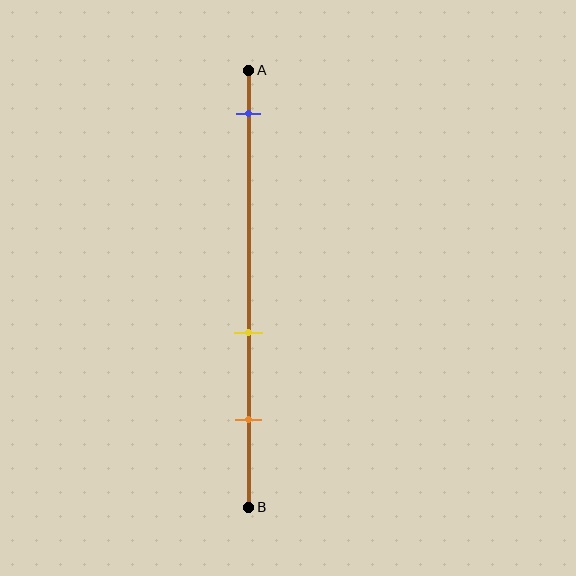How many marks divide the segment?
There are 3 marks dividing the segment.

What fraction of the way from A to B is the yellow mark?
The yellow mark is approximately 60% (0.6) of the way from A to B.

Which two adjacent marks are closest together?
The yellow and orange marks are the closest adjacent pair.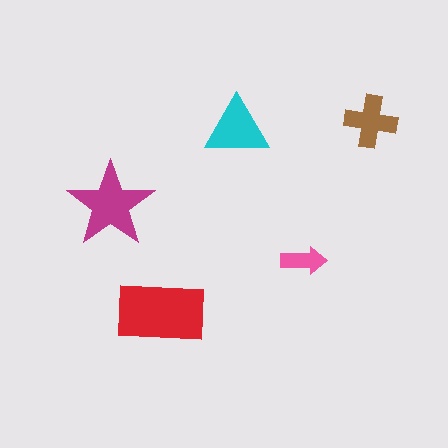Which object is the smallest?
The pink arrow.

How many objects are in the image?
There are 5 objects in the image.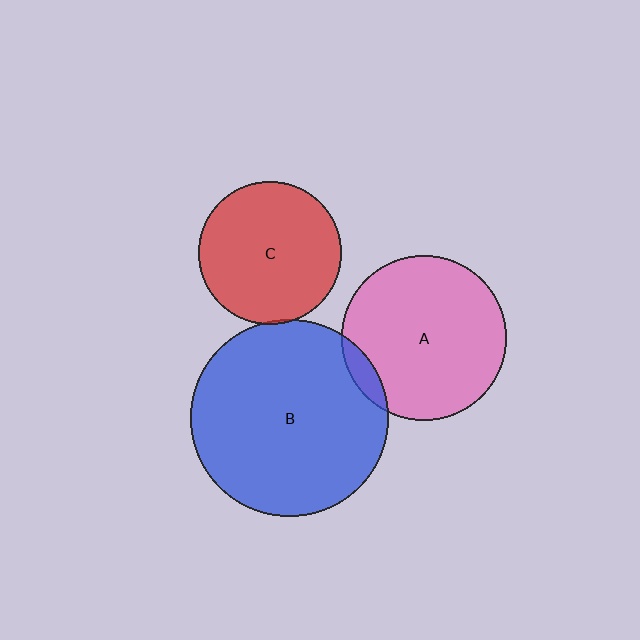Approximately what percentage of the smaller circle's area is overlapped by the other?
Approximately 5%.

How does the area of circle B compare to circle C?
Approximately 1.9 times.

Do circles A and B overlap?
Yes.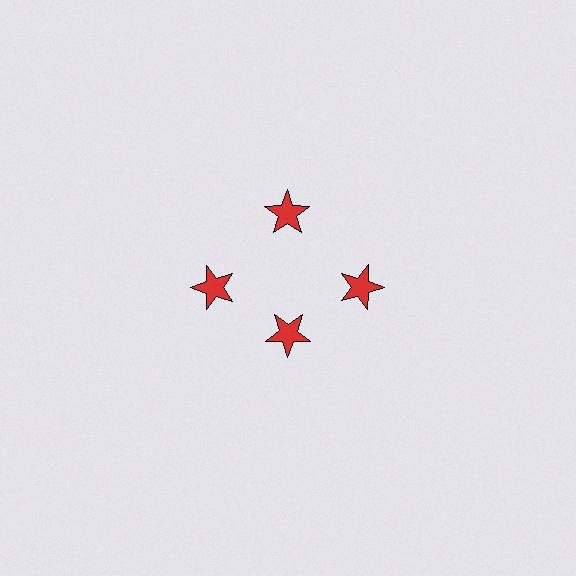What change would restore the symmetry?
The symmetry would be restored by moving it outward, back onto the ring so that all 4 stars sit at equal angles and equal distance from the center.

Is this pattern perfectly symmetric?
No. The 4 red stars are arranged in a ring, but one element near the 6 o'clock position is pulled inward toward the center, breaking the 4-fold rotational symmetry.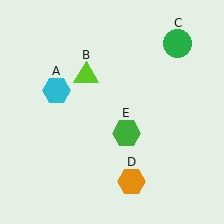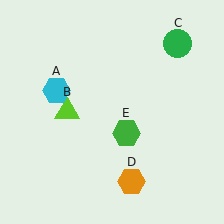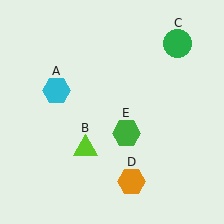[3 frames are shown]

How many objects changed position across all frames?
1 object changed position: lime triangle (object B).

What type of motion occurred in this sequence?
The lime triangle (object B) rotated counterclockwise around the center of the scene.